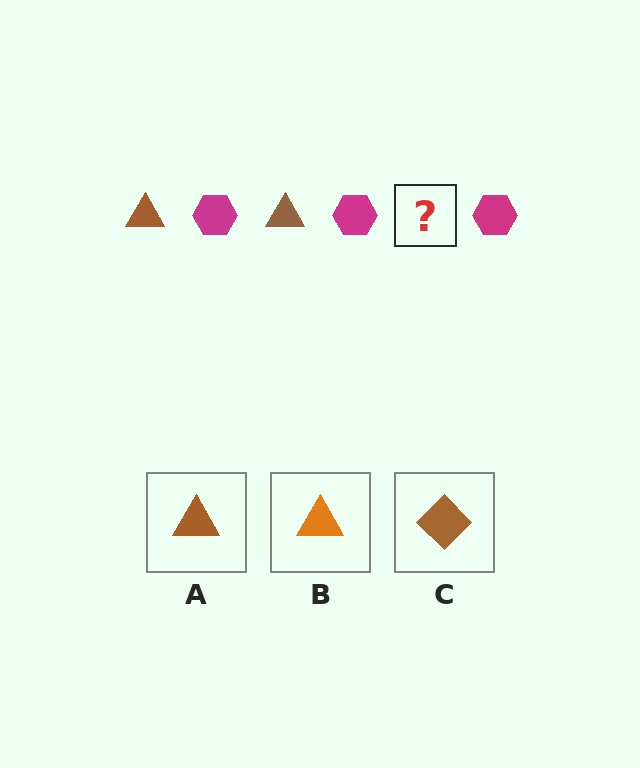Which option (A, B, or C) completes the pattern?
A.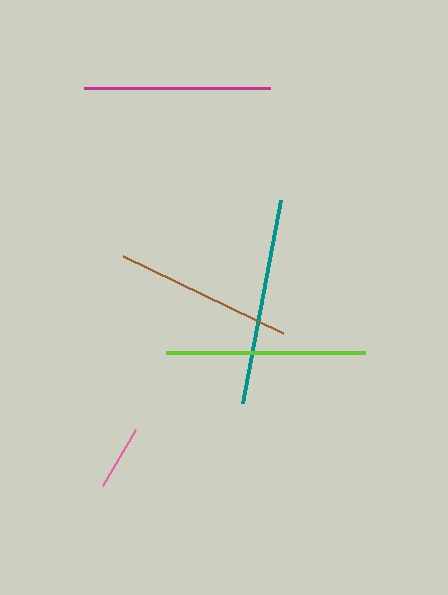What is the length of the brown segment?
The brown segment is approximately 178 pixels long.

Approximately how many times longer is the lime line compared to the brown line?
The lime line is approximately 1.1 times the length of the brown line.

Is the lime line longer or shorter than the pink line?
The lime line is longer than the pink line.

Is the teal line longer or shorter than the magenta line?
The teal line is longer than the magenta line.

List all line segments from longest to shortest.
From longest to shortest: teal, lime, magenta, brown, pink.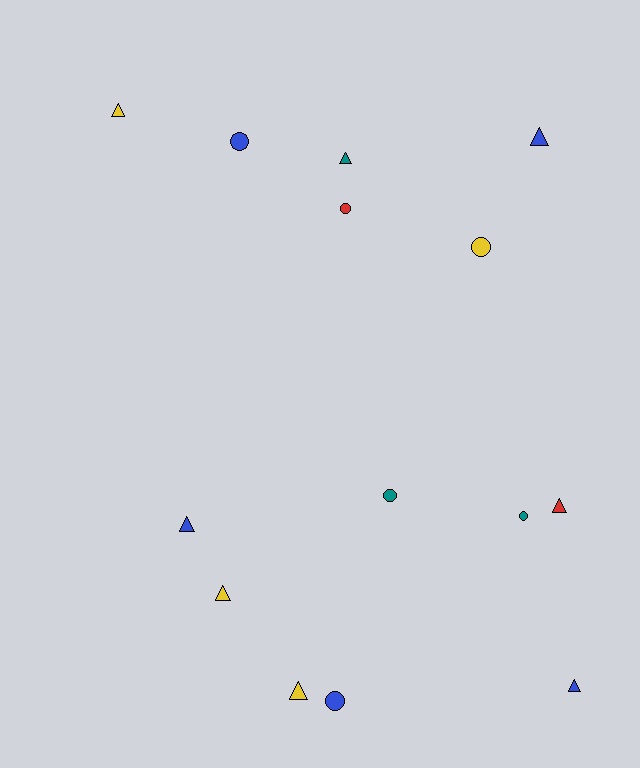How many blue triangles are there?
There are 3 blue triangles.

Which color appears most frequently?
Blue, with 5 objects.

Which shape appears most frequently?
Triangle, with 8 objects.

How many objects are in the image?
There are 14 objects.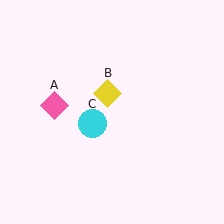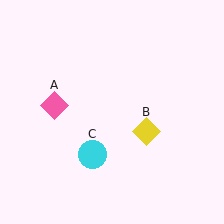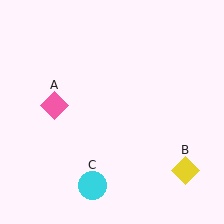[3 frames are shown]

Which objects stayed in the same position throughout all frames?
Pink diamond (object A) remained stationary.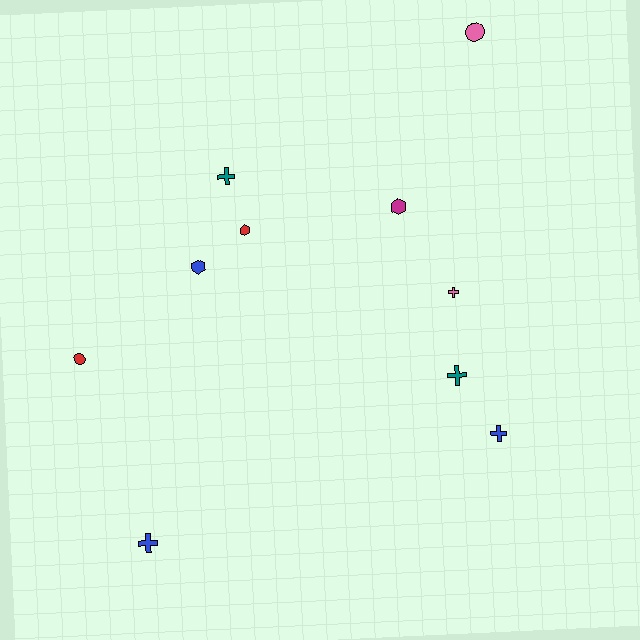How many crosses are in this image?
There are 5 crosses.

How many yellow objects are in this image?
There are no yellow objects.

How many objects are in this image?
There are 10 objects.